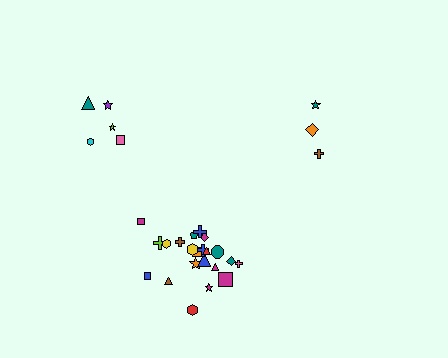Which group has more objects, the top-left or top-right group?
The top-left group.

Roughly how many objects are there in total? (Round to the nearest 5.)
Roughly 30 objects in total.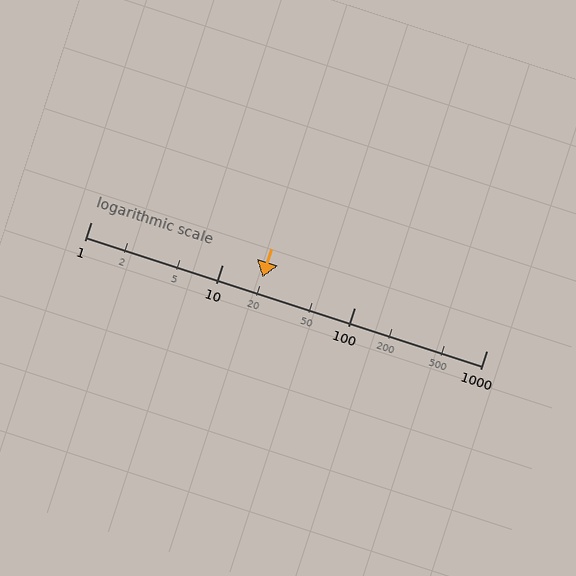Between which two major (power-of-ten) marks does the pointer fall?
The pointer is between 10 and 100.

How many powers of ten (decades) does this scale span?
The scale spans 3 decades, from 1 to 1000.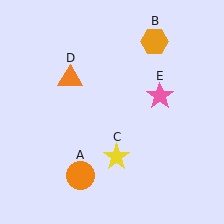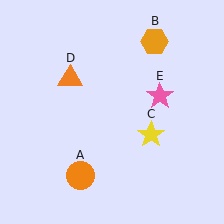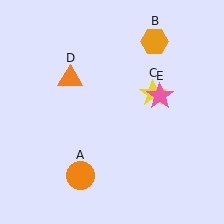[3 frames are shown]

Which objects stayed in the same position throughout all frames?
Orange circle (object A) and orange hexagon (object B) and orange triangle (object D) and pink star (object E) remained stationary.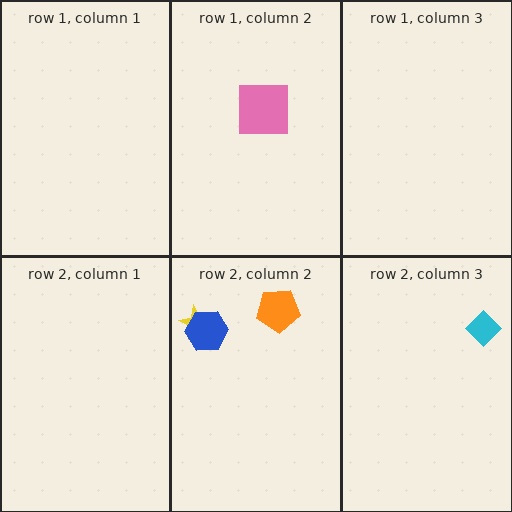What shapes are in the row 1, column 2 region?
The pink square.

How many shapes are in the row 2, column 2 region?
3.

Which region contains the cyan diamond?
The row 2, column 3 region.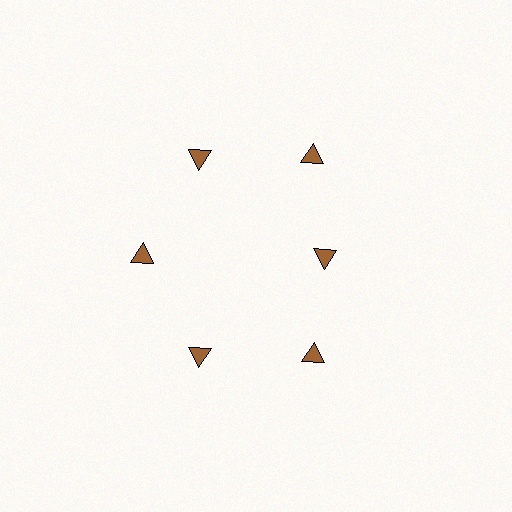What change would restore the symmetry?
The symmetry would be restored by moving it outward, back onto the ring so that all 6 triangles sit at equal angles and equal distance from the center.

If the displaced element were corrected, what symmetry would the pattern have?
It would have 6-fold rotational symmetry — the pattern would map onto itself every 60 degrees.